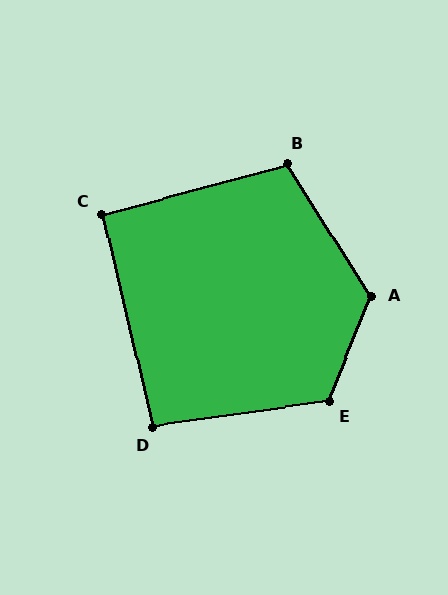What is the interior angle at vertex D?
Approximately 95 degrees (obtuse).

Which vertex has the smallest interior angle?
C, at approximately 92 degrees.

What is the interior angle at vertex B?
Approximately 107 degrees (obtuse).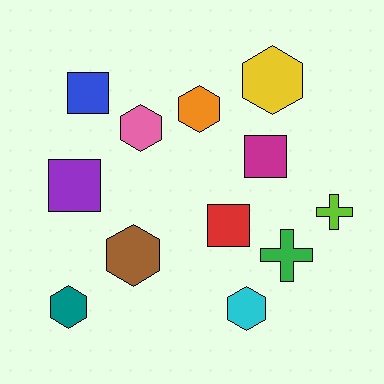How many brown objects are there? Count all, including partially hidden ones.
There is 1 brown object.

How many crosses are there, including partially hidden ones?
There are 2 crosses.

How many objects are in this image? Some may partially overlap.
There are 12 objects.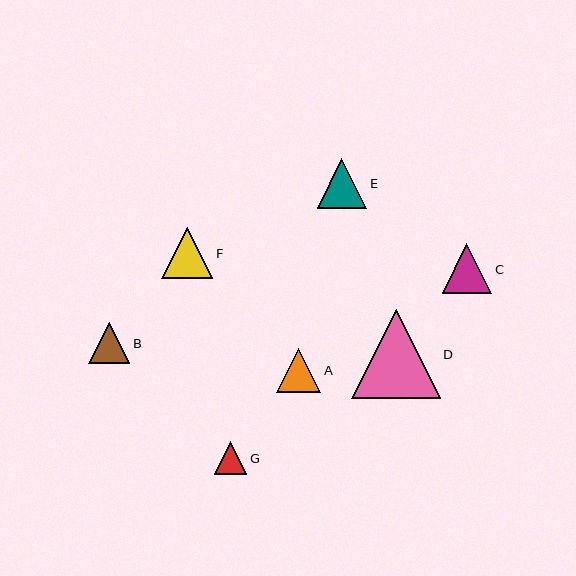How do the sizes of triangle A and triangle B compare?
Triangle A and triangle B are approximately the same size.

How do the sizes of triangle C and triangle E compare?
Triangle C and triangle E are approximately the same size.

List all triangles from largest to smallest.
From largest to smallest: D, F, C, E, A, B, G.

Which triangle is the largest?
Triangle D is the largest with a size of approximately 88 pixels.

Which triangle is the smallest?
Triangle G is the smallest with a size of approximately 33 pixels.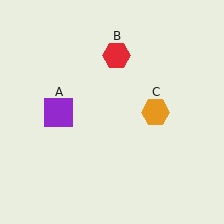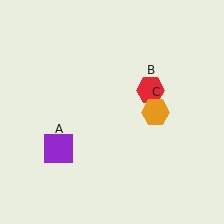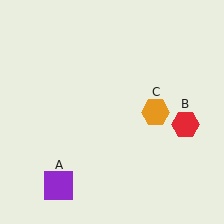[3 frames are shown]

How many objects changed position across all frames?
2 objects changed position: purple square (object A), red hexagon (object B).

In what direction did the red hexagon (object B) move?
The red hexagon (object B) moved down and to the right.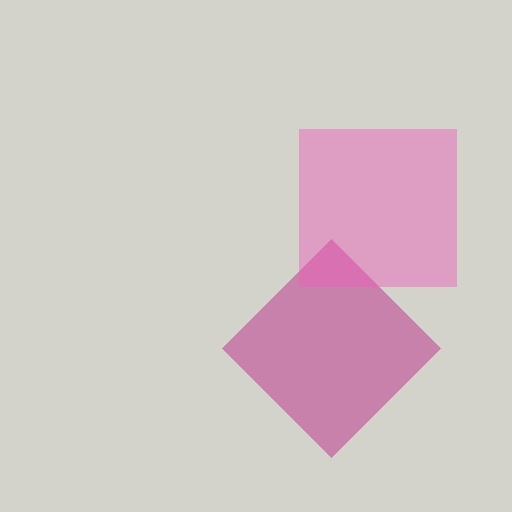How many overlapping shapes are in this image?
There are 2 overlapping shapes in the image.